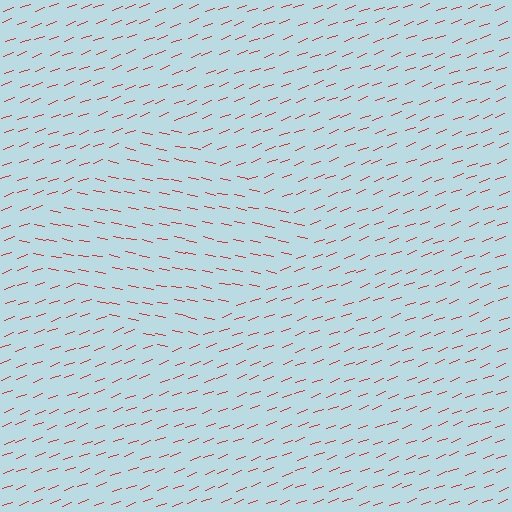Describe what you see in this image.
The image is filled with small red line segments. A diamond region in the image has lines oriented differently from the surrounding lines, creating a visible texture boundary.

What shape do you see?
I see a diamond.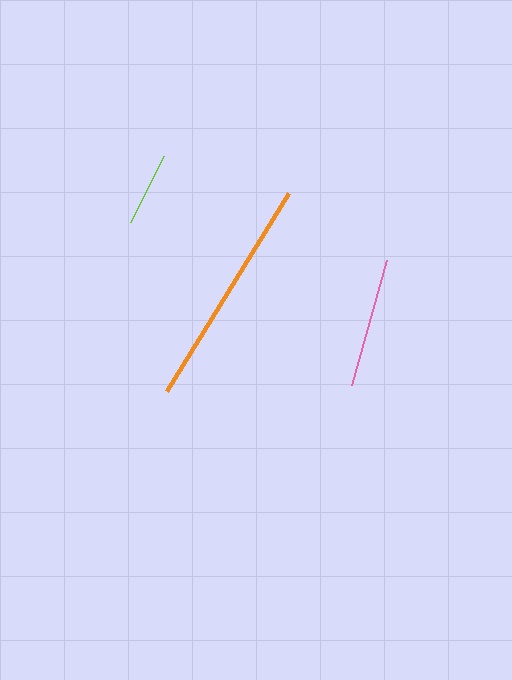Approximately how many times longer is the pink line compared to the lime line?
The pink line is approximately 1.8 times the length of the lime line.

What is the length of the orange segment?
The orange segment is approximately 233 pixels long.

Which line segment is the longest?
The orange line is the longest at approximately 233 pixels.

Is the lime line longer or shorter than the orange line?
The orange line is longer than the lime line.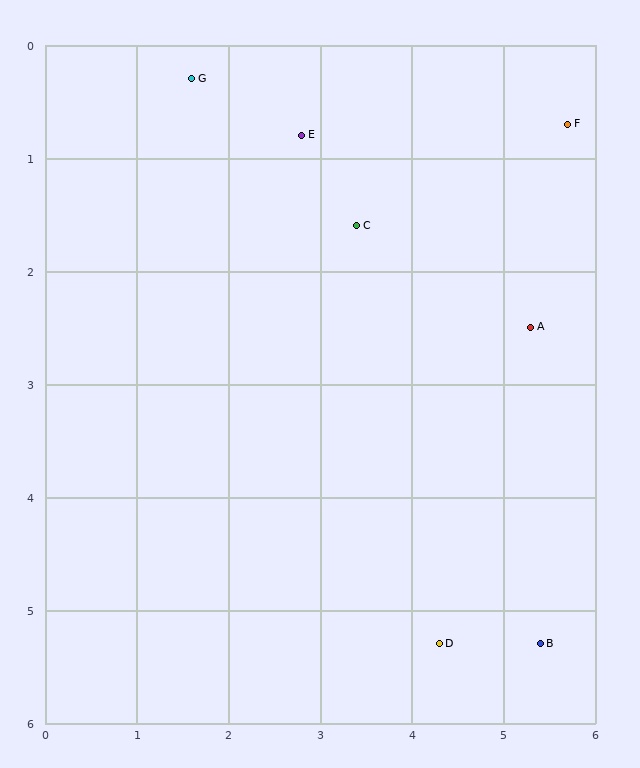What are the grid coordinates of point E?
Point E is at approximately (2.8, 0.8).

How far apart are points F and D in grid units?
Points F and D are about 4.8 grid units apart.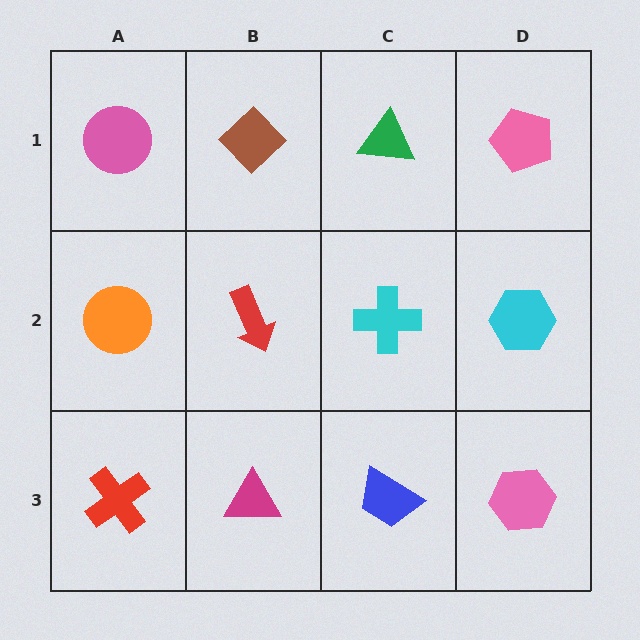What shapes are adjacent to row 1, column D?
A cyan hexagon (row 2, column D), a green triangle (row 1, column C).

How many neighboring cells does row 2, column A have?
3.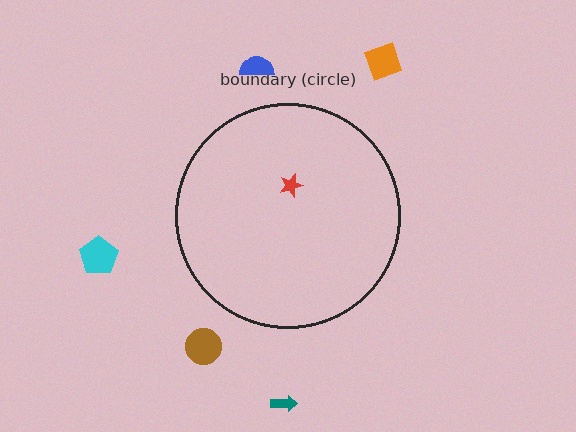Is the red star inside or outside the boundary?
Inside.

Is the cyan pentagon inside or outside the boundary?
Outside.